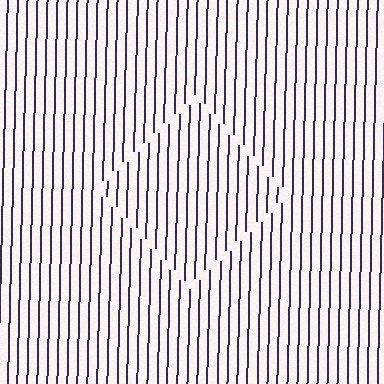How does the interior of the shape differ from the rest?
The interior of the shape contains the same grating, shifted by half a period — the contour is defined by the phase discontinuity where line-ends from the inner and outer gratings abut.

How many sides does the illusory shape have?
4 sides — the line-ends trace a square.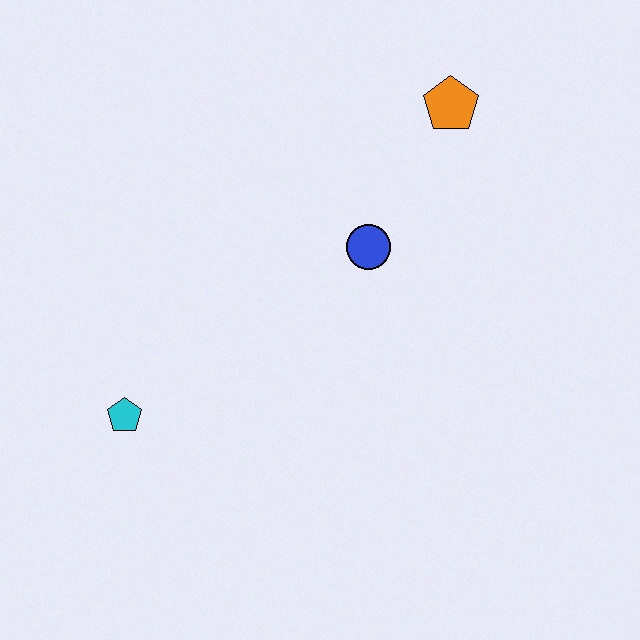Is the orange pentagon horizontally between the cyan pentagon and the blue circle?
No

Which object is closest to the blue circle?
The orange pentagon is closest to the blue circle.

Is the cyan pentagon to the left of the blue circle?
Yes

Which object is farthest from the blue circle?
The cyan pentagon is farthest from the blue circle.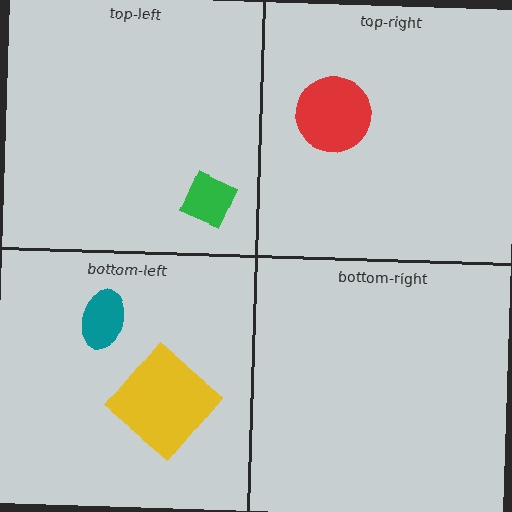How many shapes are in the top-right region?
1.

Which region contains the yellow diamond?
The bottom-left region.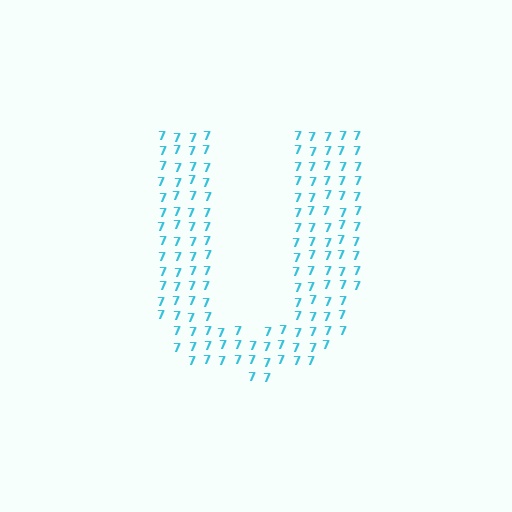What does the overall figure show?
The overall figure shows the letter U.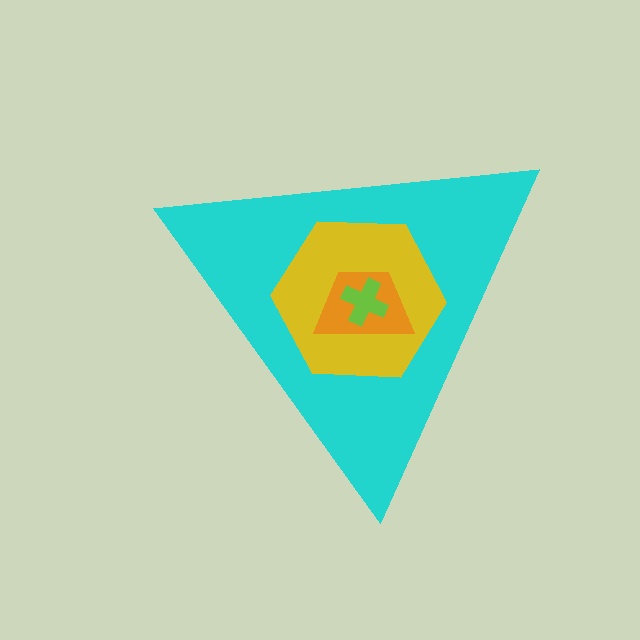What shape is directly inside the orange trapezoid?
The lime cross.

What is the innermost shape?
The lime cross.